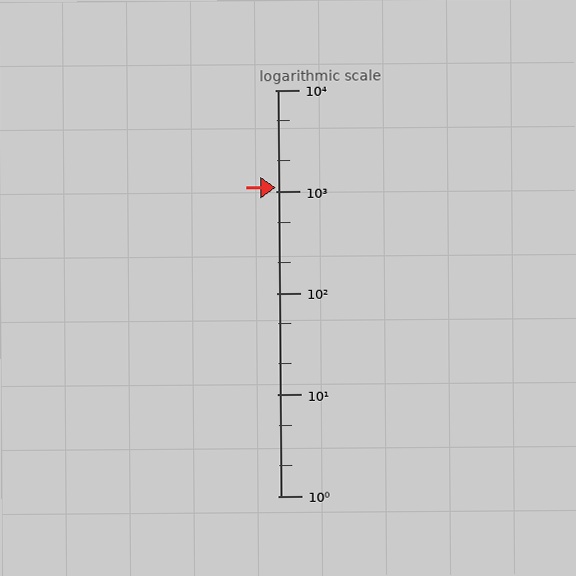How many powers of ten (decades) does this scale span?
The scale spans 4 decades, from 1 to 10000.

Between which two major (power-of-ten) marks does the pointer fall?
The pointer is between 1000 and 10000.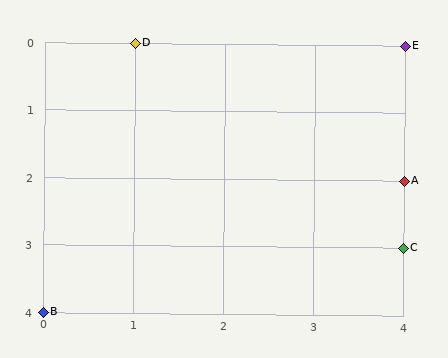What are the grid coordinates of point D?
Point D is at grid coordinates (1, 0).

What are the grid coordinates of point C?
Point C is at grid coordinates (4, 3).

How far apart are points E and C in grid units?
Points E and C are 3 rows apart.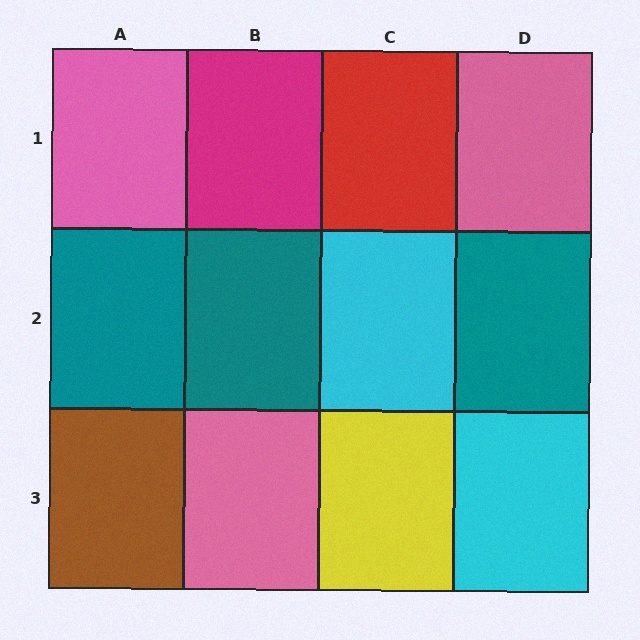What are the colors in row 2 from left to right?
Teal, teal, cyan, teal.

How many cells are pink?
3 cells are pink.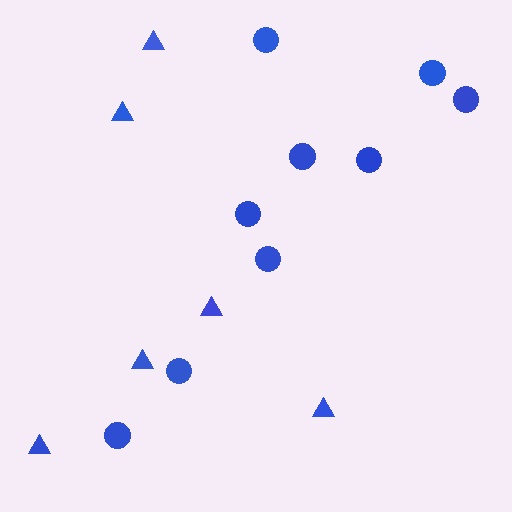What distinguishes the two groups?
There are 2 groups: one group of triangles (6) and one group of circles (9).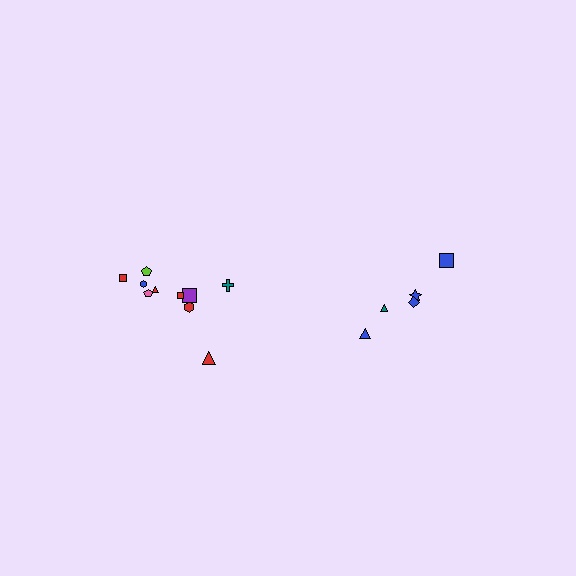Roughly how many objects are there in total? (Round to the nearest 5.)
Roughly 15 objects in total.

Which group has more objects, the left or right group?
The left group.